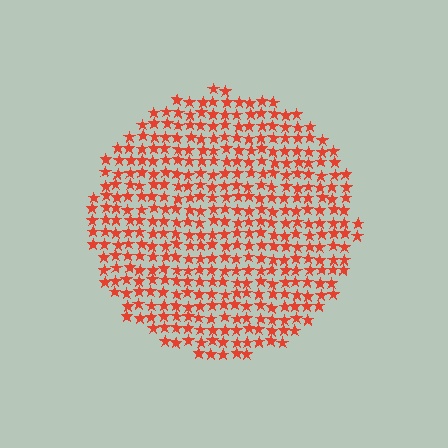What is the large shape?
The large shape is a circle.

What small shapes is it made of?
It is made of small stars.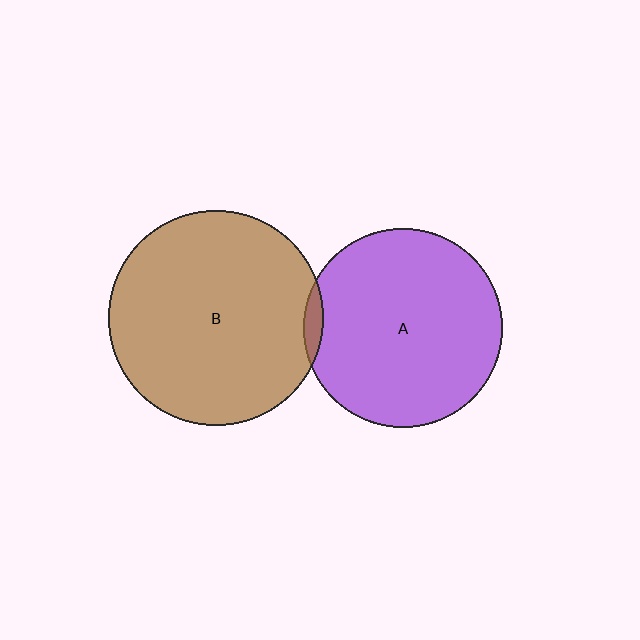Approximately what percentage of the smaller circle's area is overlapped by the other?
Approximately 5%.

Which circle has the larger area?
Circle B (brown).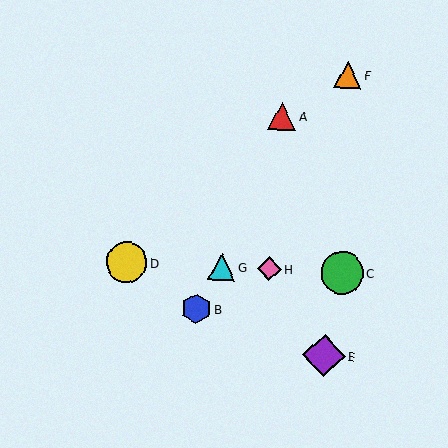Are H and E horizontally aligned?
No, H is at y≈269 and E is at y≈356.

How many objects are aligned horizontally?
4 objects (C, D, G, H) are aligned horizontally.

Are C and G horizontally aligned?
Yes, both are at y≈273.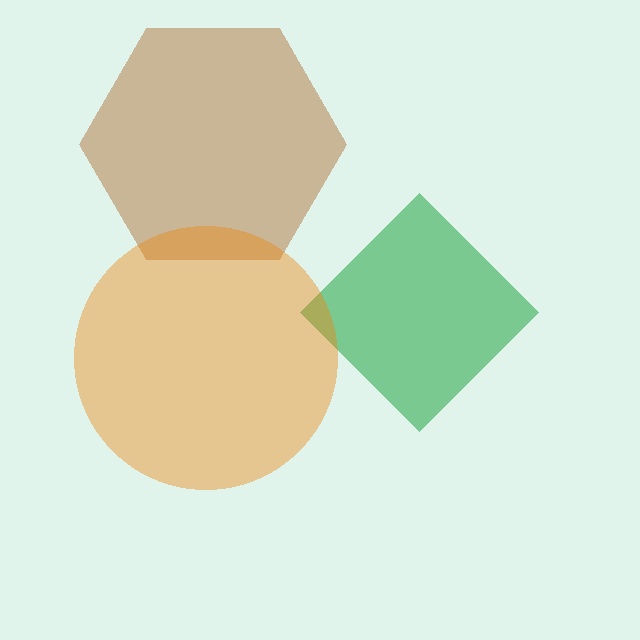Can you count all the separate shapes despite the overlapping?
Yes, there are 3 separate shapes.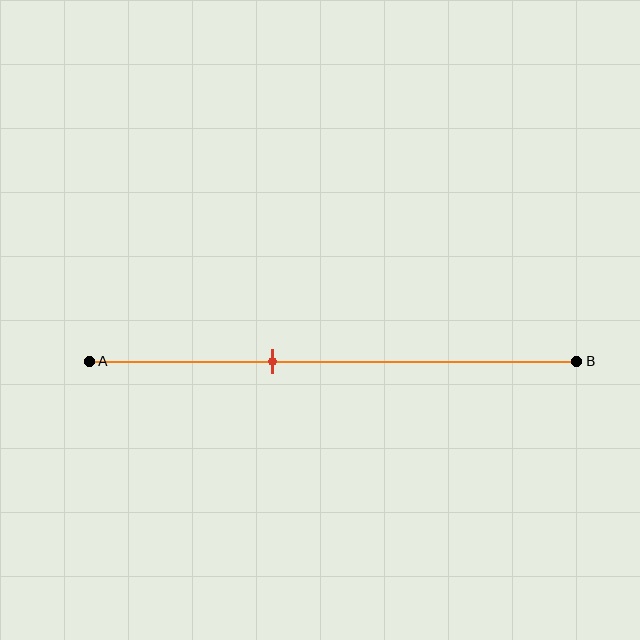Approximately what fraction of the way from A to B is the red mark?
The red mark is approximately 40% of the way from A to B.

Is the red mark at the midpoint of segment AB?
No, the mark is at about 40% from A, not at the 50% midpoint.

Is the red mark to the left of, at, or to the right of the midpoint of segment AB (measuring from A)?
The red mark is to the left of the midpoint of segment AB.